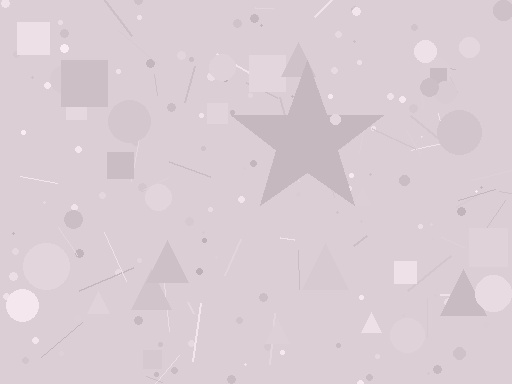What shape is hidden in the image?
A star is hidden in the image.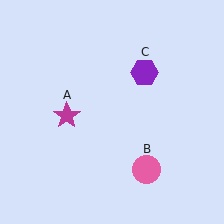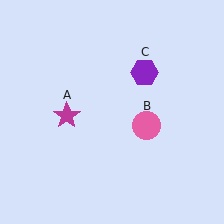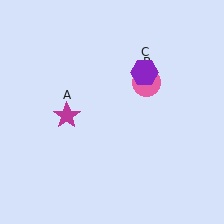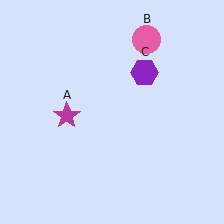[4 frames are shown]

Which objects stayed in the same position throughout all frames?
Magenta star (object A) and purple hexagon (object C) remained stationary.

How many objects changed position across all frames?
1 object changed position: pink circle (object B).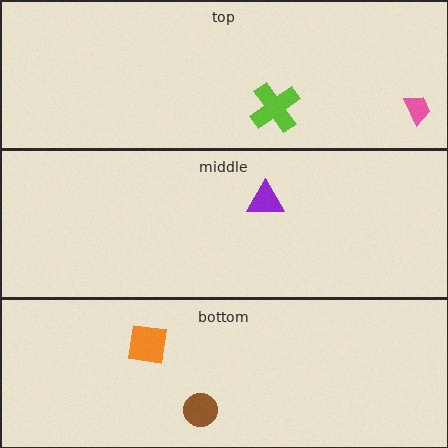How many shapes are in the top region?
2.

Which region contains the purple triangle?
The middle region.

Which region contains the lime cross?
The top region.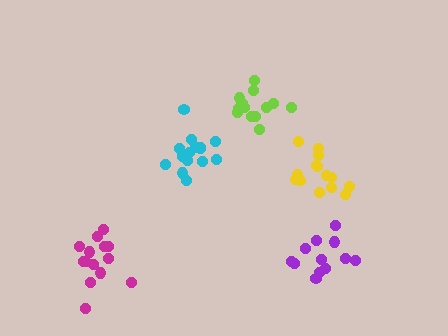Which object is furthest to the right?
The purple cluster is rightmost.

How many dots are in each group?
Group 1: 16 dots, Group 2: 14 dots, Group 3: 14 dots, Group 4: 12 dots, Group 5: 13 dots (69 total).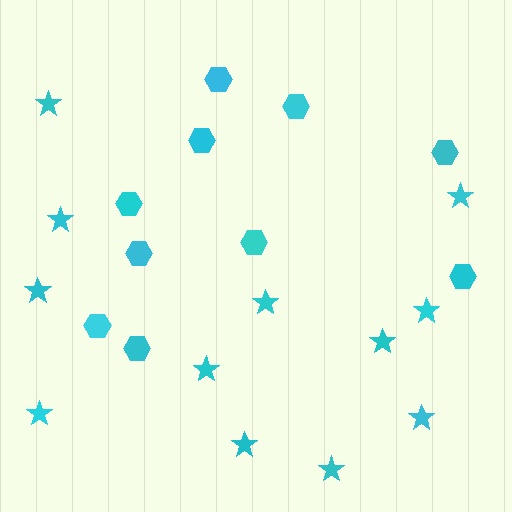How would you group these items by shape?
There are 2 groups: one group of hexagons (10) and one group of stars (12).